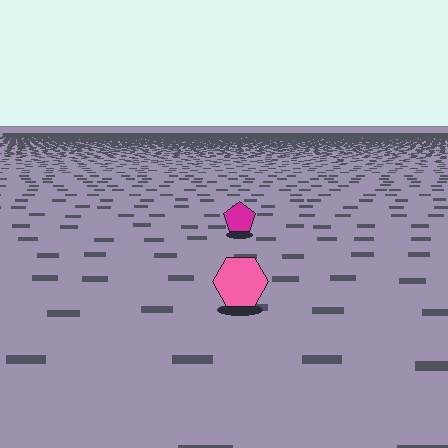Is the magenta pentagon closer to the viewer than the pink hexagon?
No. The pink hexagon is closer — you can tell from the texture gradient: the ground texture is coarser near it.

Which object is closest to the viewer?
The pink hexagon is closest. The texture marks near it are larger and more spread out.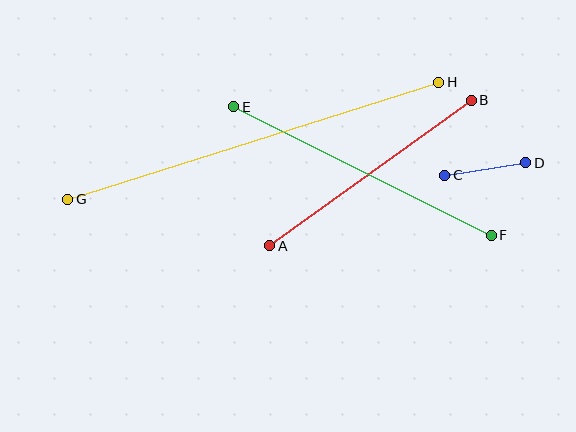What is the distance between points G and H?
The distance is approximately 389 pixels.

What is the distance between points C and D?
The distance is approximately 82 pixels.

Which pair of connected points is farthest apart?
Points G and H are farthest apart.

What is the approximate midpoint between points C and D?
The midpoint is at approximately (485, 169) pixels.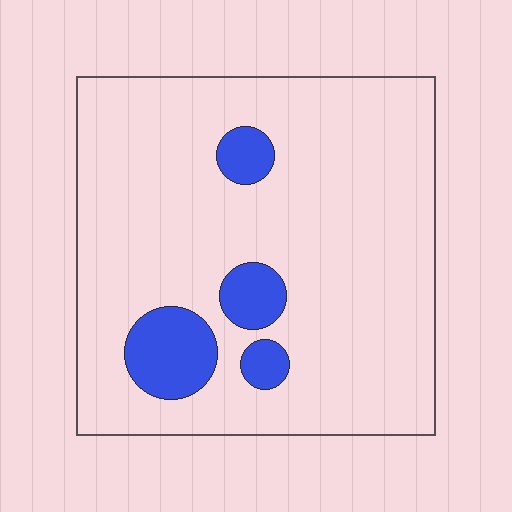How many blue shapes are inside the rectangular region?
4.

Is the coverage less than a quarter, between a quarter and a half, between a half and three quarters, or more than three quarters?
Less than a quarter.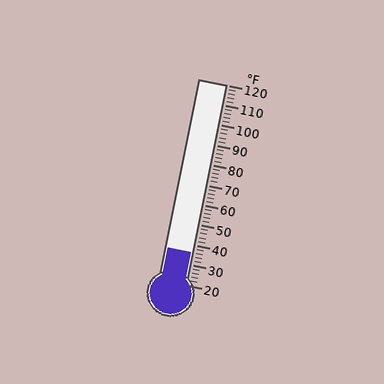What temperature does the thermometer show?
The thermometer shows approximately 36°F.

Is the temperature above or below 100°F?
The temperature is below 100°F.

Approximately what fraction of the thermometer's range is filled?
The thermometer is filled to approximately 15% of its range.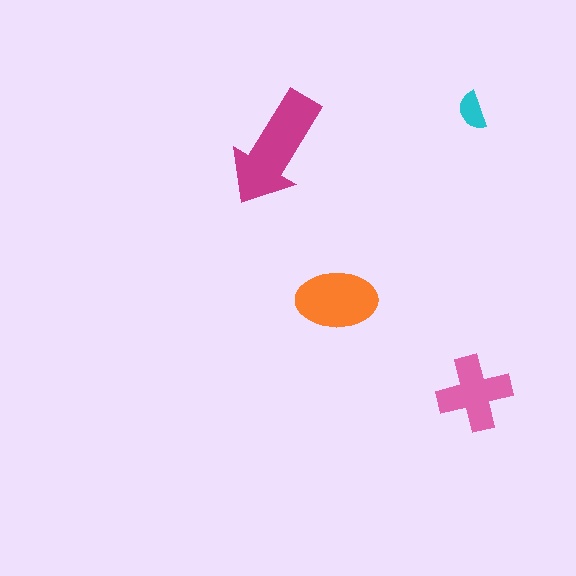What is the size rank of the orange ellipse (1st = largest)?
2nd.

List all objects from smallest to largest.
The cyan semicircle, the pink cross, the orange ellipse, the magenta arrow.